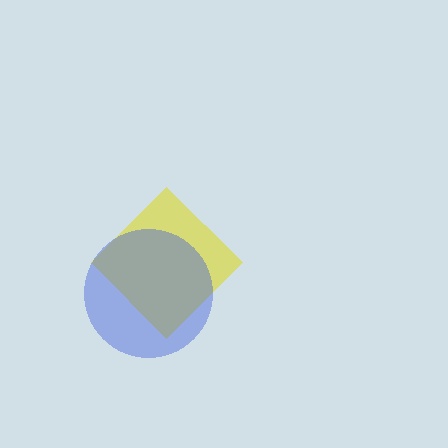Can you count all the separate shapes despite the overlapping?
Yes, there are 2 separate shapes.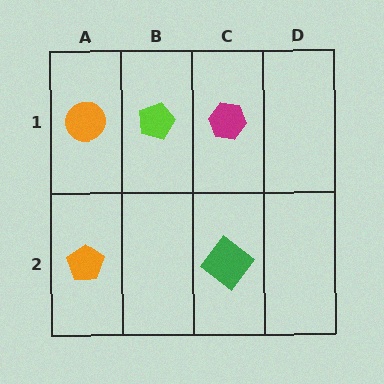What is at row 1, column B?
A lime pentagon.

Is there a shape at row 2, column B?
No, that cell is empty.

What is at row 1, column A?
An orange circle.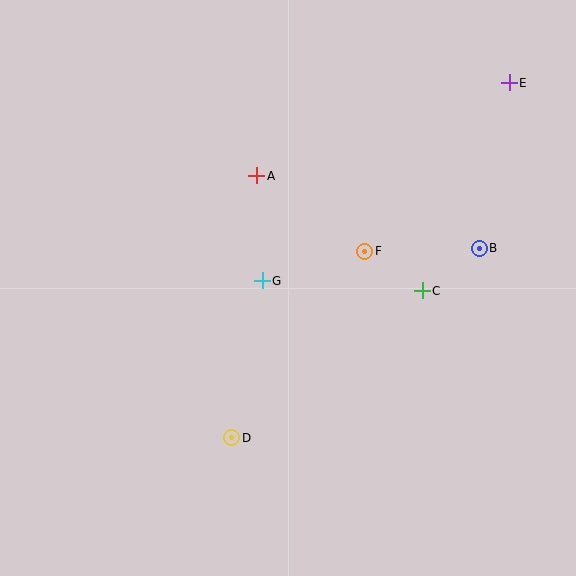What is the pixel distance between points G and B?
The distance between G and B is 219 pixels.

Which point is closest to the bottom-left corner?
Point D is closest to the bottom-left corner.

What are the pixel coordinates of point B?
Point B is at (479, 248).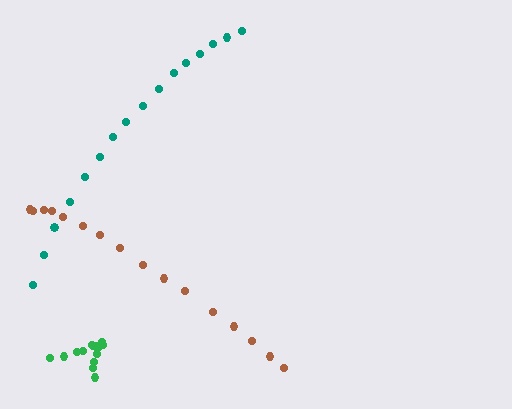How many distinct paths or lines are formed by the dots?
There are 3 distinct paths.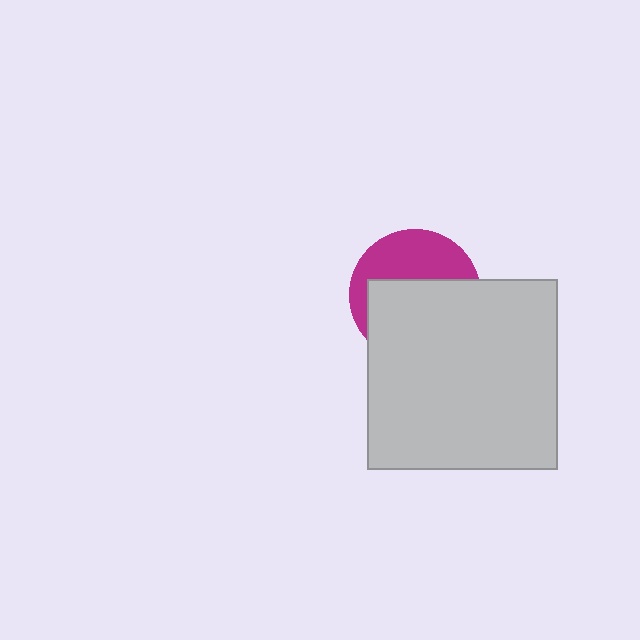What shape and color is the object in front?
The object in front is a light gray square.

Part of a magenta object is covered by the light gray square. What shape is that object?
It is a circle.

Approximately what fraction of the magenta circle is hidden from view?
Roughly 59% of the magenta circle is hidden behind the light gray square.